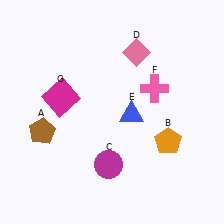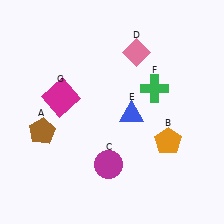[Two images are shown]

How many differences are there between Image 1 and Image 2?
There is 1 difference between the two images.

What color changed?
The cross (F) changed from pink in Image 1 to green in Image 2.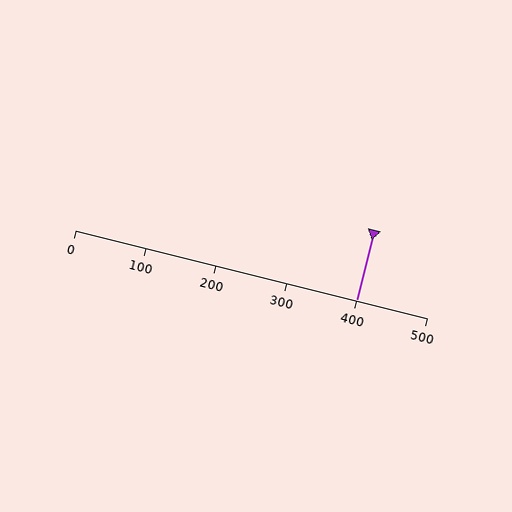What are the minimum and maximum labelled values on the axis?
The axis runs from 0 to 500.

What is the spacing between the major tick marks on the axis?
The major ticks are spaced 100 apart.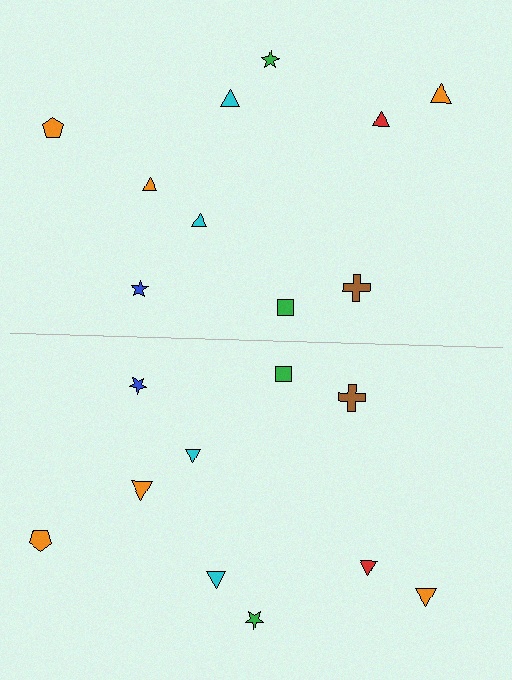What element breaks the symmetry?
The orange triangle on the bottom side has a different size than its mirror counterpart.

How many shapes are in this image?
There are 20 shapes in this image.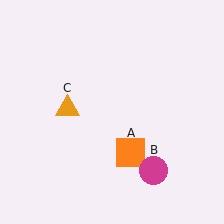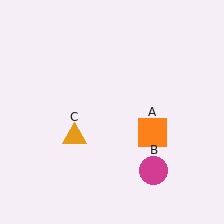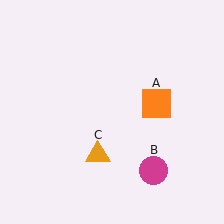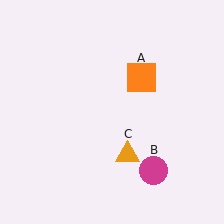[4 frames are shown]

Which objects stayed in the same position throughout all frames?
Magenta circle (object B) remained stationary.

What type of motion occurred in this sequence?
The orange square (object A), orange triangle (object C) rotated counterclockwise around the center of the scene.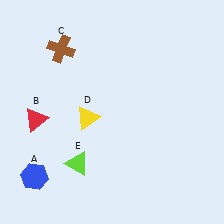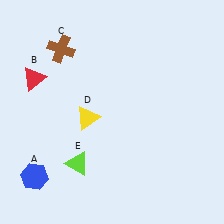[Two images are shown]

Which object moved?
The red triangle (B) moved up.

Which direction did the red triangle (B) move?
The red triangle (B) moved up.